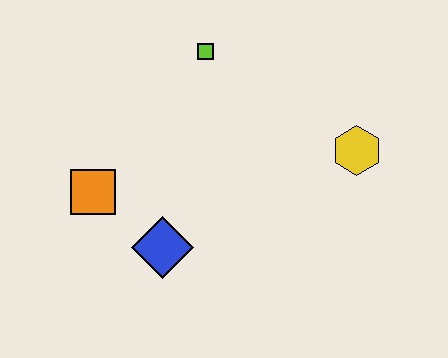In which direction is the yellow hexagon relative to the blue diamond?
The yellow hexagon is to the right of the blue diamond.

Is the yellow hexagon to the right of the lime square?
Yes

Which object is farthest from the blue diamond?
The yellow hexagon is farthest from the blue diamond.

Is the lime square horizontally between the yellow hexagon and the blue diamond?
Yes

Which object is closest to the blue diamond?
The orange square is closest to the blue diamond.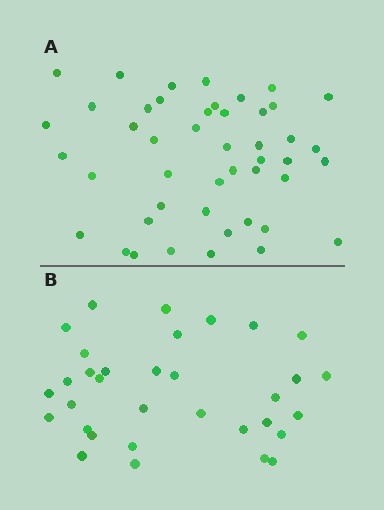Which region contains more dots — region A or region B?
Region A (the top region) has more dots.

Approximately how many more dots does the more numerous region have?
Region A has approximately 15 more dots than region B.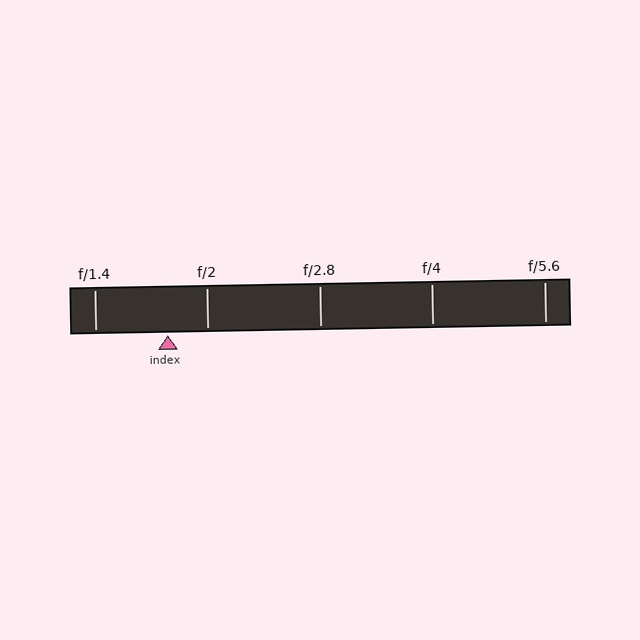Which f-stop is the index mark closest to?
The index mark is closest to f/2.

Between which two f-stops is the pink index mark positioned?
The index mark is between f/1.4 and f/2.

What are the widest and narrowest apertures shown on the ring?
The widest aperture shown is f/1.4 and the narrowest is f/5.6.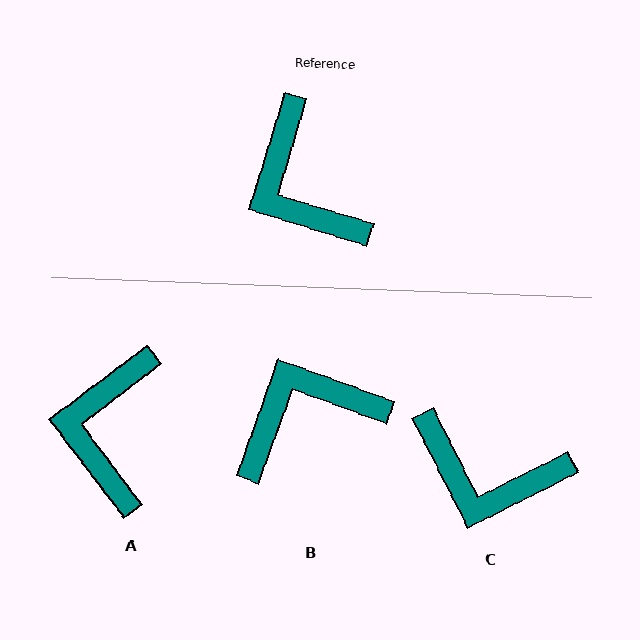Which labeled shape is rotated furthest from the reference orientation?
B, about 93 degrees away.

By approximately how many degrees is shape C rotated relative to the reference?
Approximately 44 degrees counter-clockwise.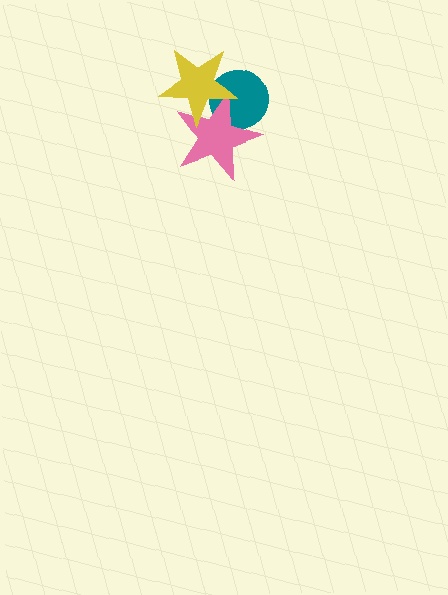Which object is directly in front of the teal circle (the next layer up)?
The pink star is directly in front of the teal circle.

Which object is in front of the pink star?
The yellow star is in front of the pink star.